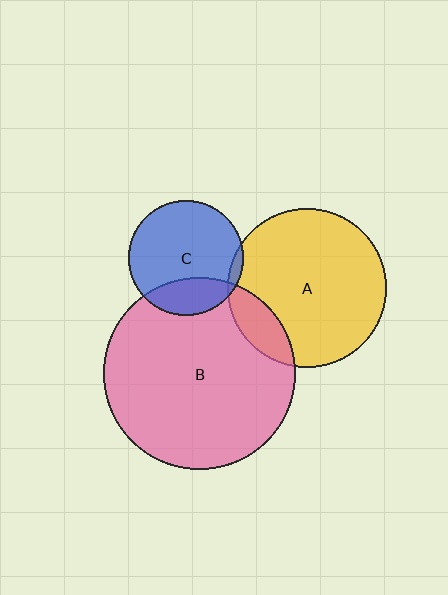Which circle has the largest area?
Circle B (pink).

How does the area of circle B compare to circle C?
Approximately 2.8 times.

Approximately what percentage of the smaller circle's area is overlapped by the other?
Approximately 25%.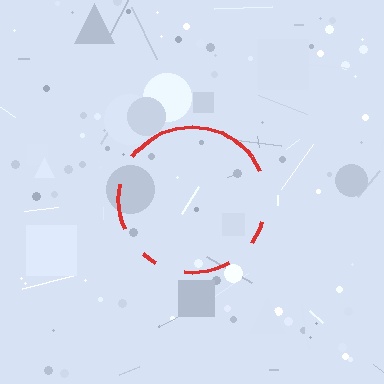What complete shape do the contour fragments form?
The contour fragments form a circle.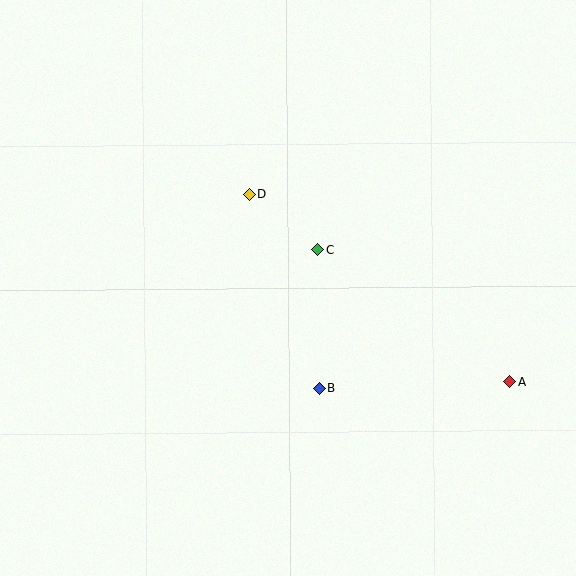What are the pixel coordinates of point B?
Point B is at (319, 388).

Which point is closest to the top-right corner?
Point C is closest to the top-right corner.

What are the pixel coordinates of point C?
Point C is at (318, 249).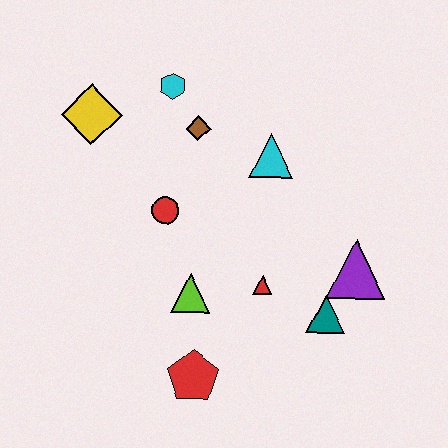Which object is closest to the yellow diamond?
The cyan hexagon is closest to the yellow diamond.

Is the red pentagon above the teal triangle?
No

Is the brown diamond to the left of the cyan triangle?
Yes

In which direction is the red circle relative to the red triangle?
The red circle is to the left of the red triangle.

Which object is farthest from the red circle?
The purple triangle is farthest from the red circle.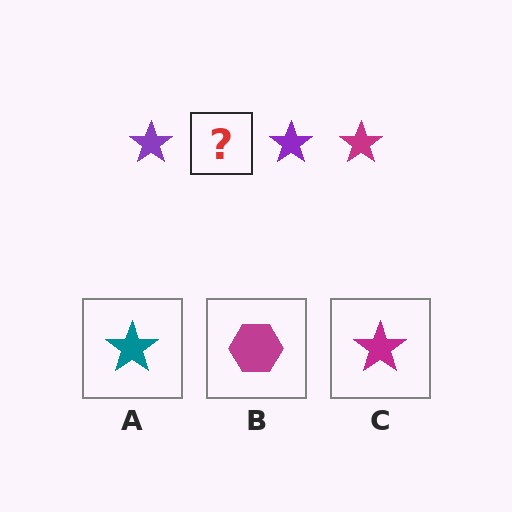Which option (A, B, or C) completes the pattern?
C.